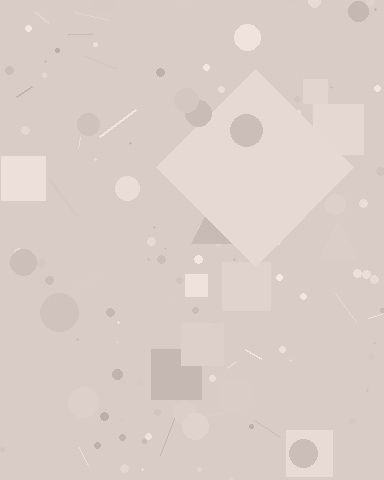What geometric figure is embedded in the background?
A diamond is embedded in the background.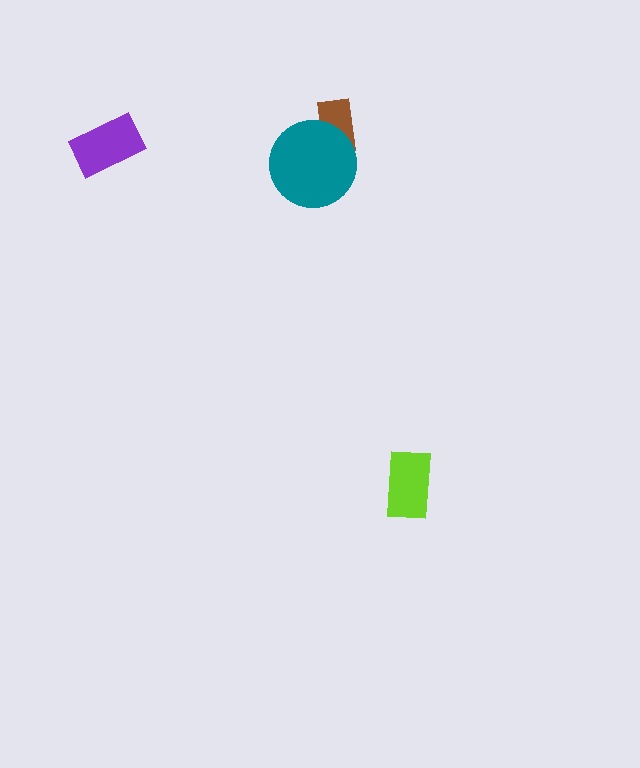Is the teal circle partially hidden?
No, no other shape covers it.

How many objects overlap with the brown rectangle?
1 object overlaps with the brown rectangle.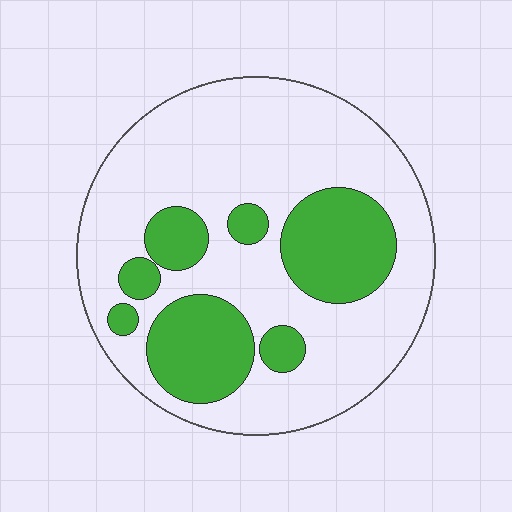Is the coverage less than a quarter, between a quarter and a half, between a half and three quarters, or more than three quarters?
Between a quarter and a half.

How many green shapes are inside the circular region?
7.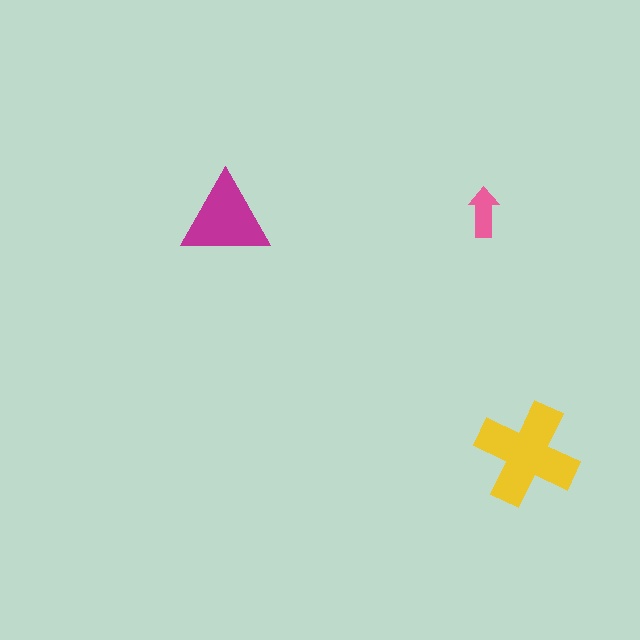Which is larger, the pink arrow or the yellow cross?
The yellow cross.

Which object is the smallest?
The pink arrow.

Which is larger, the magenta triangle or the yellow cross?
The yellow cross.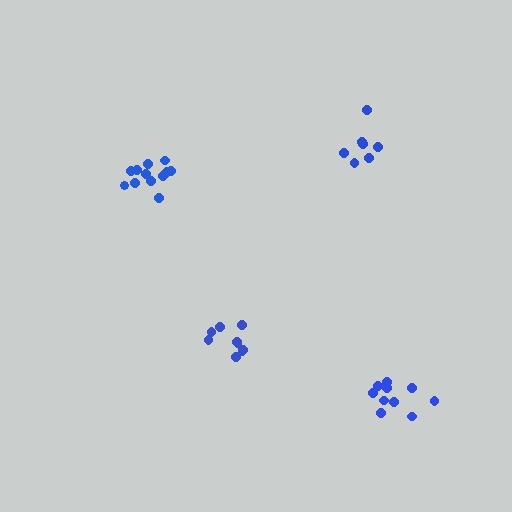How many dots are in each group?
Group 1: 10 dots, Group 2: 12 dots, Group 3: 7 dots, Group 4: 9 dots (38 total).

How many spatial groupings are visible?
There are 4 spatial groupings.